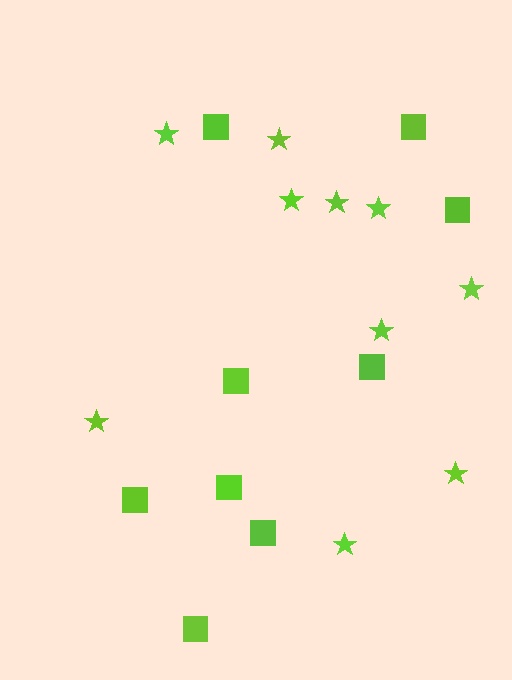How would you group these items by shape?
There are 2 groups: one group of squares (9) and one group of stars (10).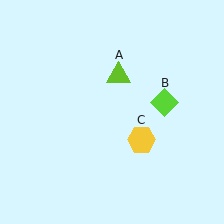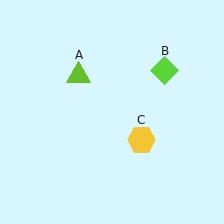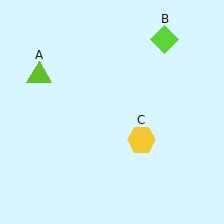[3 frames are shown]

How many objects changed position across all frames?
2 objects changed position: lime triangle (object A), lime diamond (object B).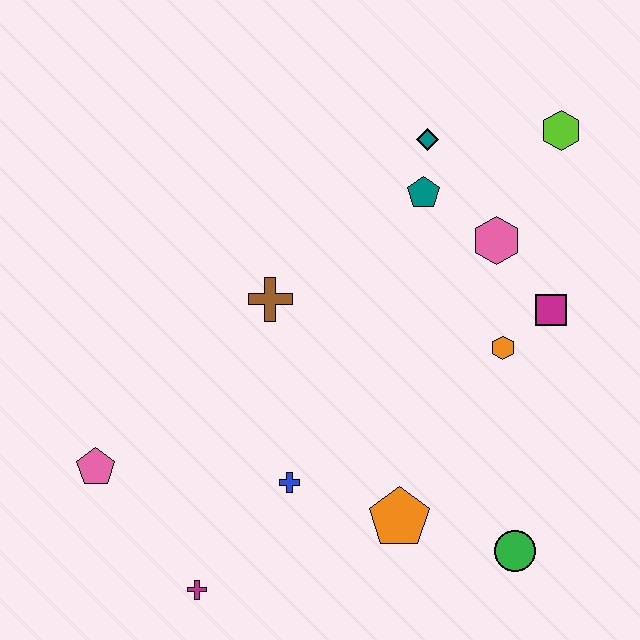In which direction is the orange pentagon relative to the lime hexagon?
The orange pentagon is below the lime hexagon.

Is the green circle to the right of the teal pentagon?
Yes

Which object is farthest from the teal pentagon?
The magenta cross is farthest from the teal pentagon.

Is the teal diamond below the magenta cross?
No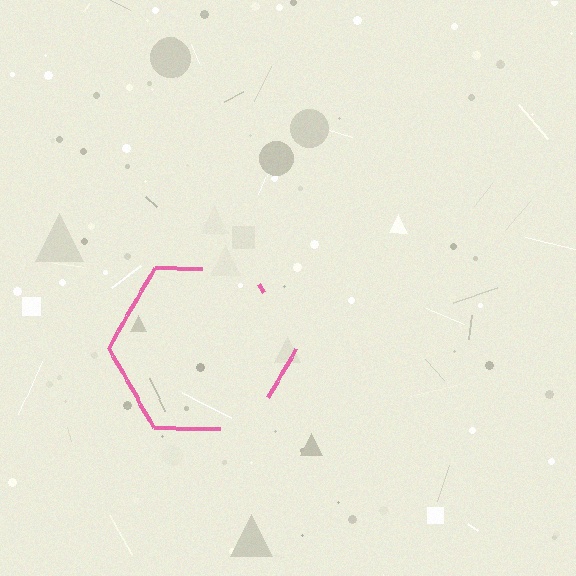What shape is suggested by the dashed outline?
The dashed outline suggests a hexagon.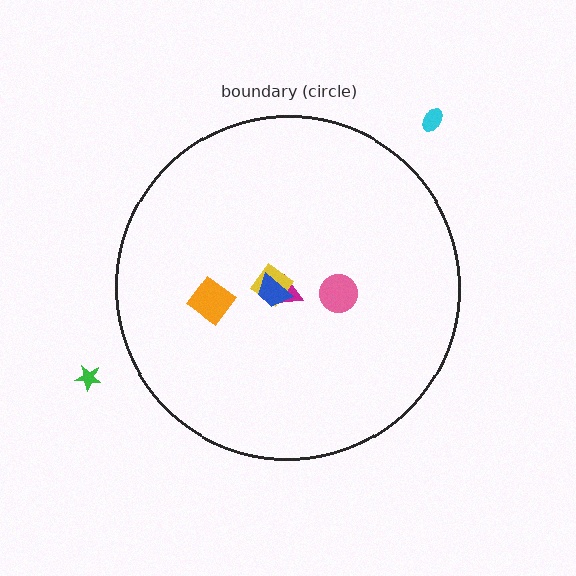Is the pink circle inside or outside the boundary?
Inside.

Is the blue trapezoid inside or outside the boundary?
Inside.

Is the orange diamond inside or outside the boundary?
Inside.